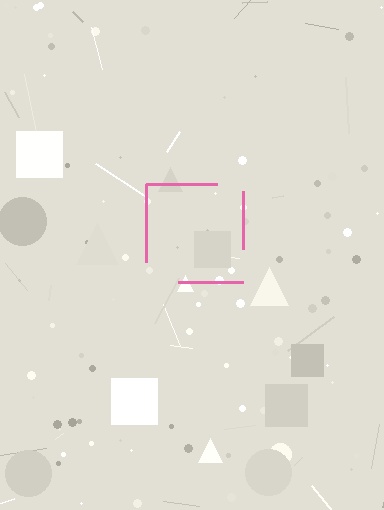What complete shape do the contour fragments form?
The contour fragments form a square.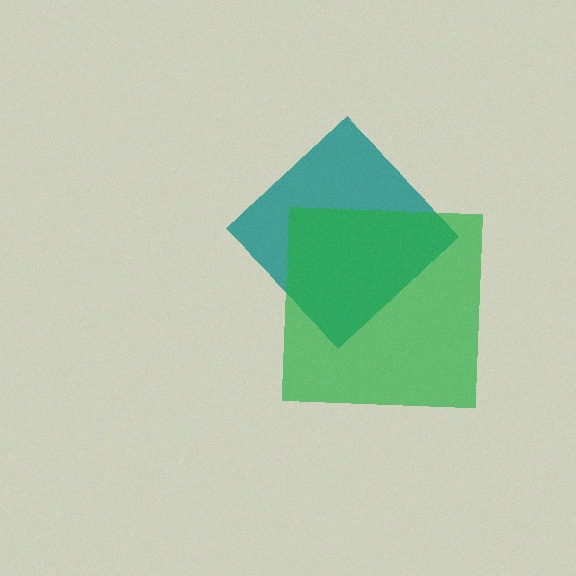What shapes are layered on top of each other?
The layered shapes are: a teal diamond, a green square.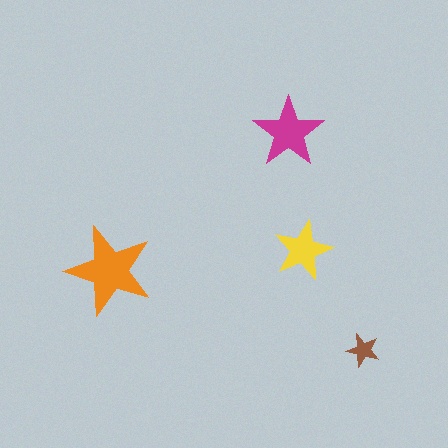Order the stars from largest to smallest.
the orange one, the magenta one, the yellow one, the brown one.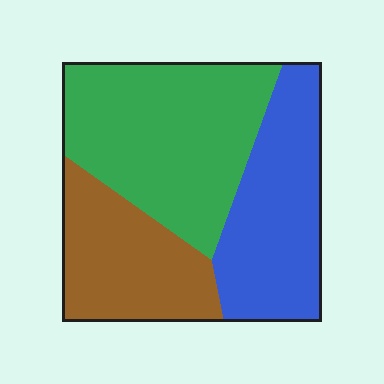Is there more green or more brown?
Green.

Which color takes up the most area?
Green, at roughly 45%.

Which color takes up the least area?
Brown, at roughly 25%.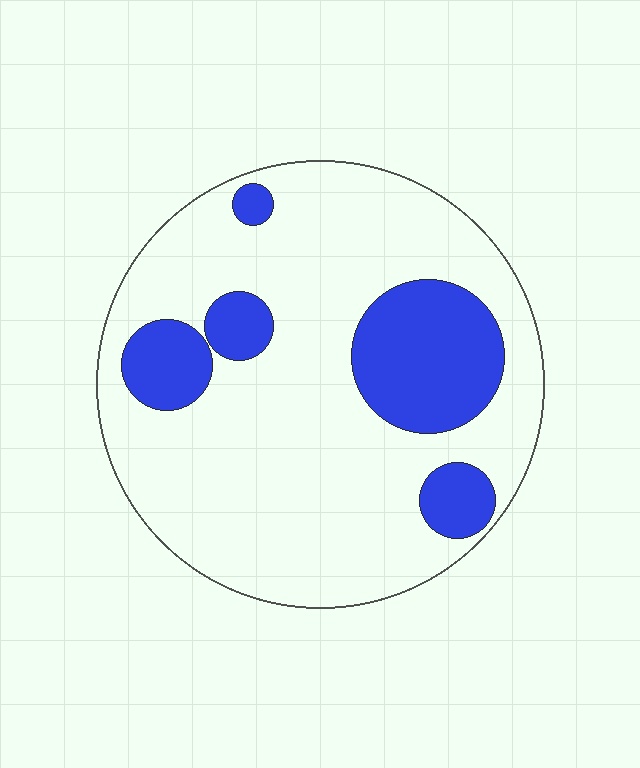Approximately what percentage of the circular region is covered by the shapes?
Approximately 20%.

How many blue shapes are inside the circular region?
5.